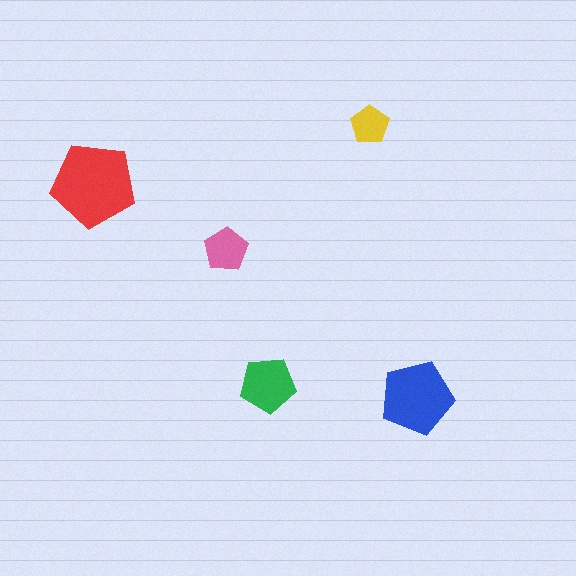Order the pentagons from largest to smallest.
the red one, the blue one, the green one, the pink one, the yellow one.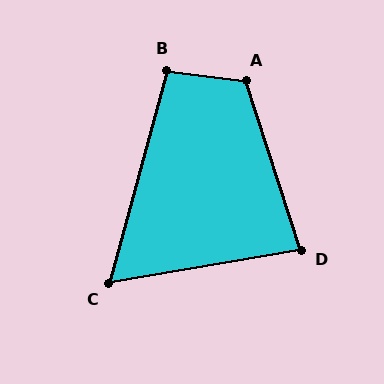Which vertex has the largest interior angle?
A, at approximately 115 degrees.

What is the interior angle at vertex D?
Approximately 82 degrees (acute).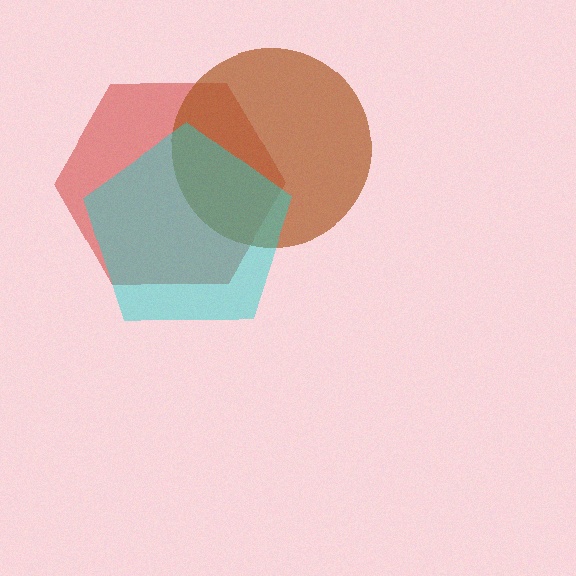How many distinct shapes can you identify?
There are 3 distinct shapes: a red hexagon, a brown circle, a cyan pentagon.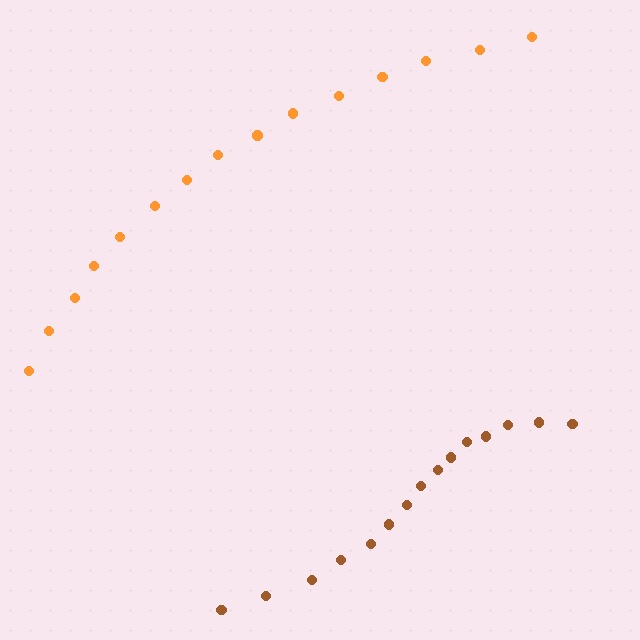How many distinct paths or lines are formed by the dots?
There are 2 distinct paths.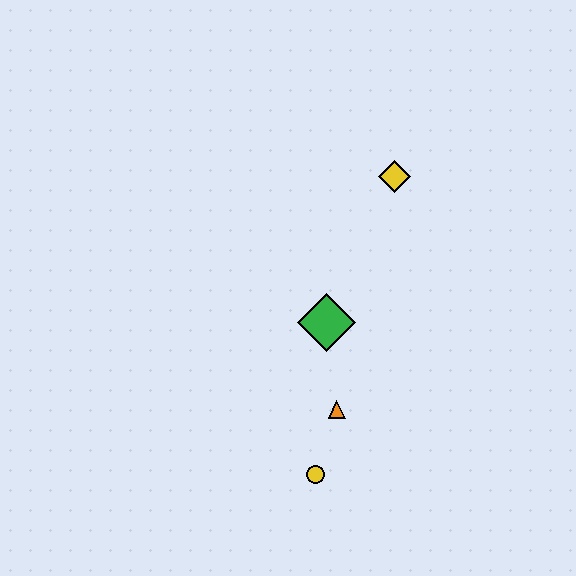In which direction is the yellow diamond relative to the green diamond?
The yellow diamond is above the green diamond.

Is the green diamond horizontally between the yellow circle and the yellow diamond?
Yes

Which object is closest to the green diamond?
The orange triangle is closest to the green diamond.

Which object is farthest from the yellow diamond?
The yellow circle is farthest from the yellow diamond.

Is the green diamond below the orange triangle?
No